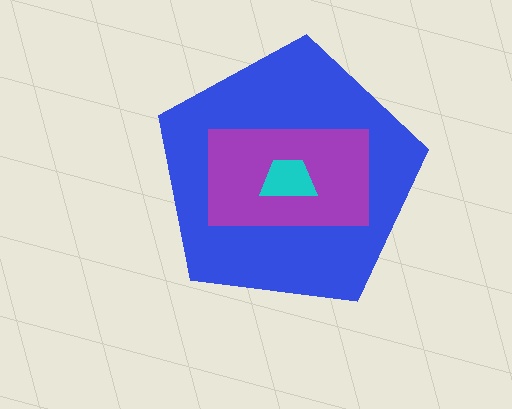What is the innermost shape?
The cyan trapezoid.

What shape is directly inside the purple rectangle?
The cyan trapezoid.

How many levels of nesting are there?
3.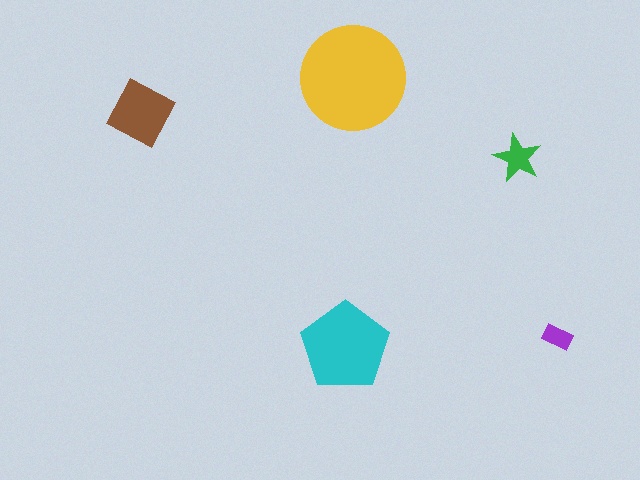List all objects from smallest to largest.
The purple rectangle, the green star, the brown square, the cyan pentagon, the yellow circle.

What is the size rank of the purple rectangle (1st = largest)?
5th.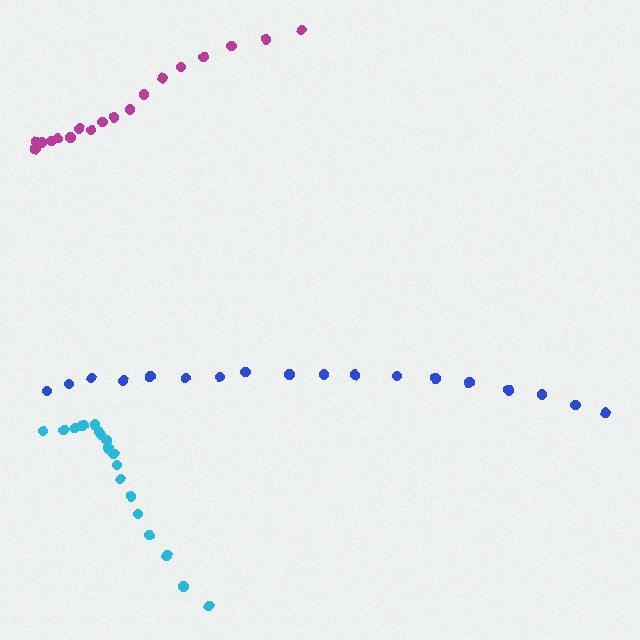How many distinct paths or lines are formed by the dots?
There are 3 distinct paths.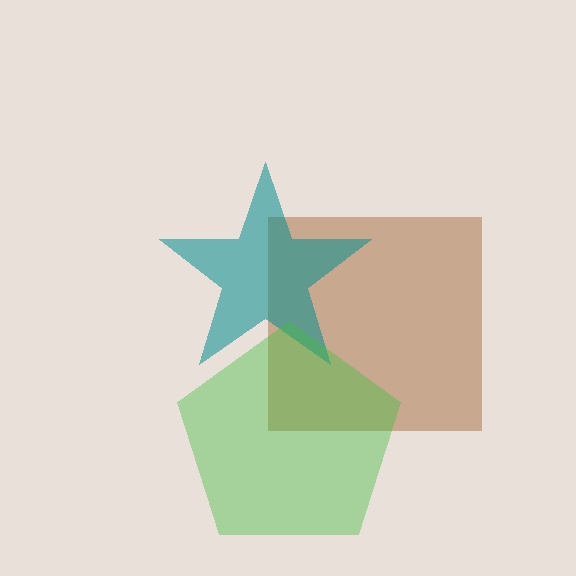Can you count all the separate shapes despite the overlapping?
Yes, there are 3 separate shapes.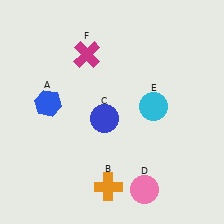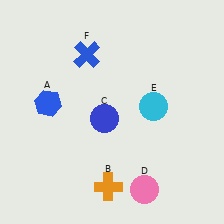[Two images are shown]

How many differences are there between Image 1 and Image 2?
There is 1 difference between the two images.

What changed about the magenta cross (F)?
In Image 1, F is magenta. In Image 2, it changed to blue.